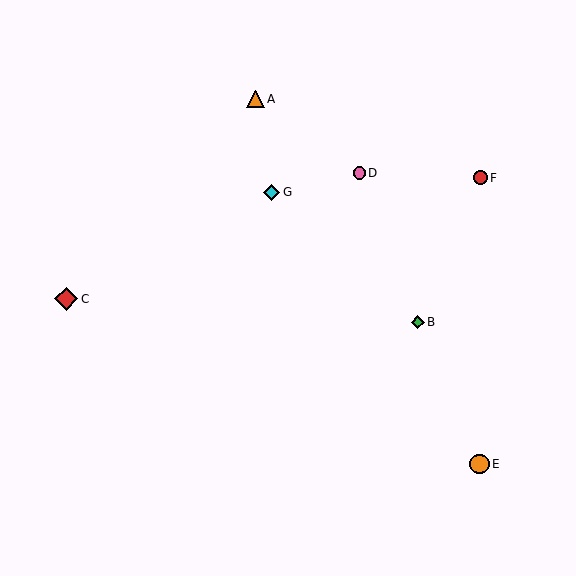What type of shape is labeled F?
Shape F is a red circle.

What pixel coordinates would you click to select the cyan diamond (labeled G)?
Click at (272, 192) to select the cyan diamond G.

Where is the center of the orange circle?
The center of the orange circle is at (479, 464).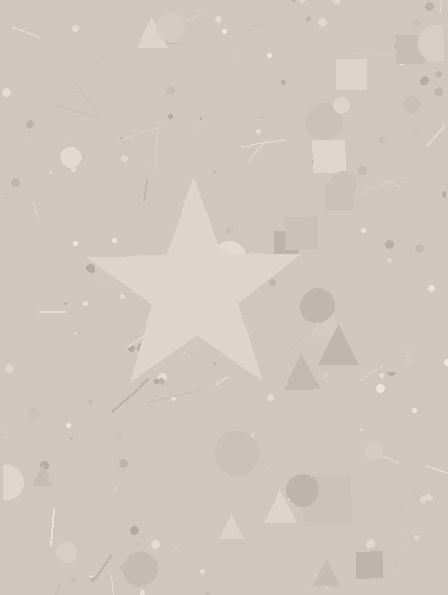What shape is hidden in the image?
A star is hidden in the image.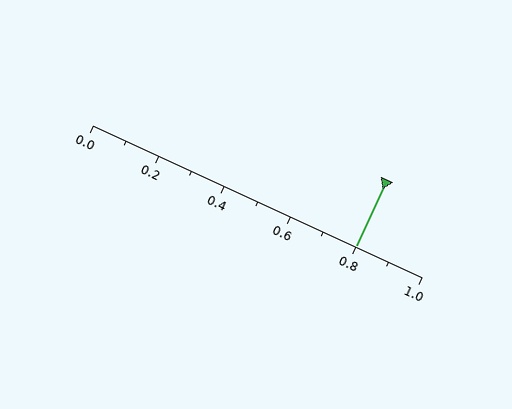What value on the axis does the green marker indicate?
The marker indicates approximately 0.8.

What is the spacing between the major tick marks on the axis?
The major ticks are spaced 0.2 apart.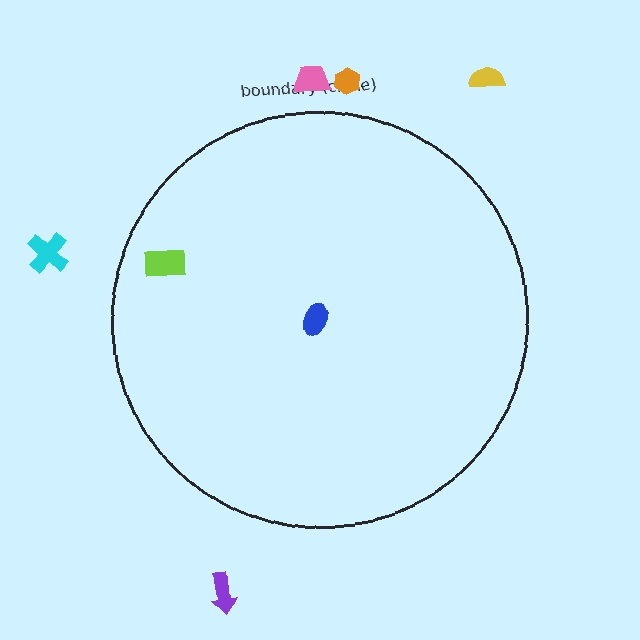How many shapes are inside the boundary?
2 inside, 5 outside.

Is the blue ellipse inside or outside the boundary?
Inside.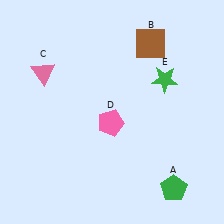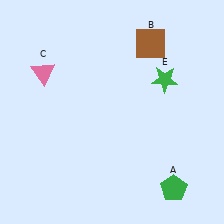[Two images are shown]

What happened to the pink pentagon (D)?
The pink pentagon (D) was removed in Image 2. It was in the bottom-left area of Image 1.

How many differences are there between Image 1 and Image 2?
There is 1 difference between the two images.